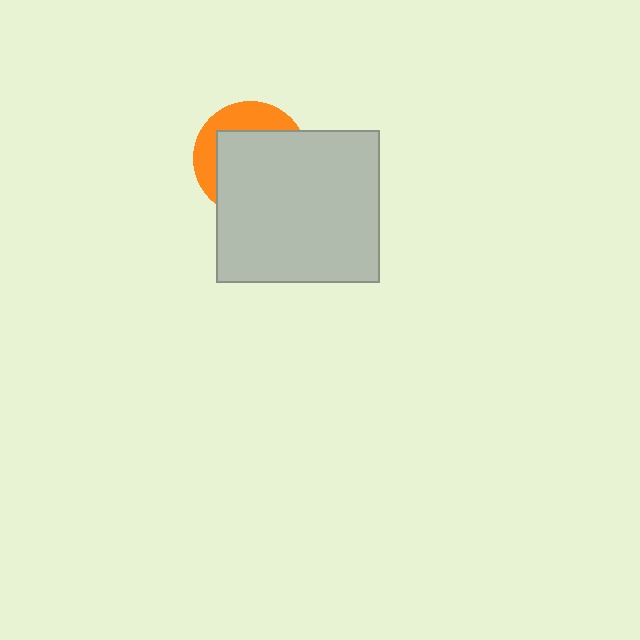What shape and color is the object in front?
The object in front is a light gray rectangle.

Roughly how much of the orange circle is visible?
A small part of it is visible (roughly 32%).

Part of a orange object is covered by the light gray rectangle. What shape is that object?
It is a circle.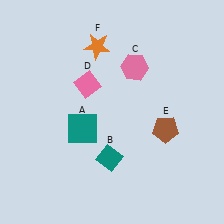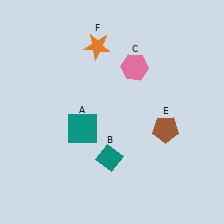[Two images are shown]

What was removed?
The pink diamond (D) was removed in Image 2.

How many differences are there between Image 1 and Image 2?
There is 1 difference between the two images.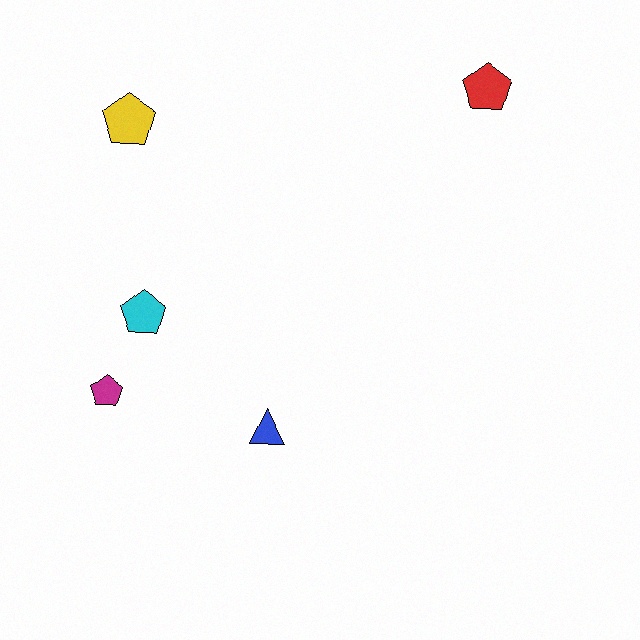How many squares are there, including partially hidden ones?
There are no squares.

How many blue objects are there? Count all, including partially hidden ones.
There is 1 blue object.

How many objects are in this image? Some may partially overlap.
There are 5 objects.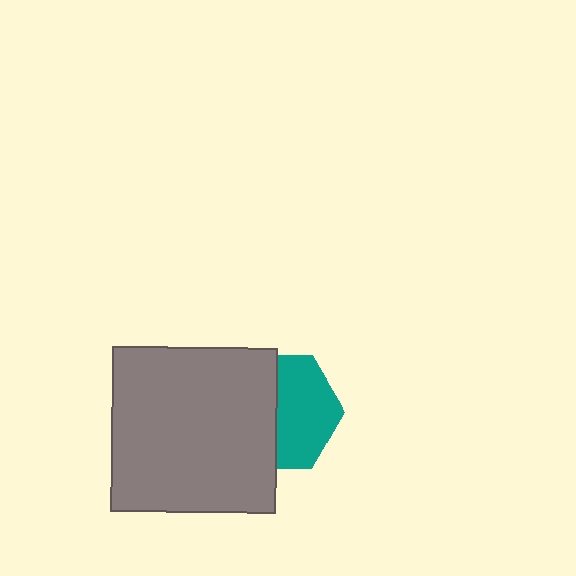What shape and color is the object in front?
The object in front is a gray square.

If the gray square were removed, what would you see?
You would see the complete teal hexagon.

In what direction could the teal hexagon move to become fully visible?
The teal hexagon could move right. That would shift it out from behind the gray square entirely.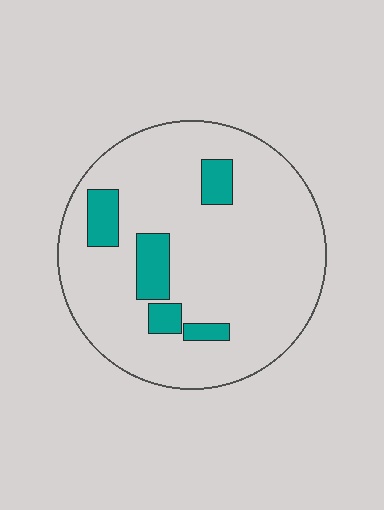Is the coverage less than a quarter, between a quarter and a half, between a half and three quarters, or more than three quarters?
Less than a quarter.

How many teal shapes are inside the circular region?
5.